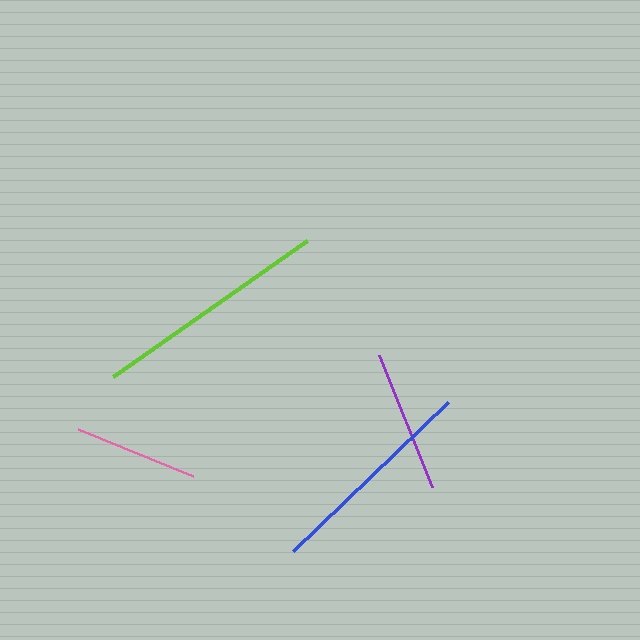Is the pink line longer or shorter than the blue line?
The blue line is longer than the pink line.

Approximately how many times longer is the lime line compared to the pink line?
The lime line is approximately 1.9 times the length of the pink line.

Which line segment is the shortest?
The pink line is the shortest at approximately 124 pixels.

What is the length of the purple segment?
The purple segment is approximately 142 pixels long.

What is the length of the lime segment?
The lime segment is approximately 238 pixels long.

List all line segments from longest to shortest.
From longest to shortest: lime, blue, purple, pink.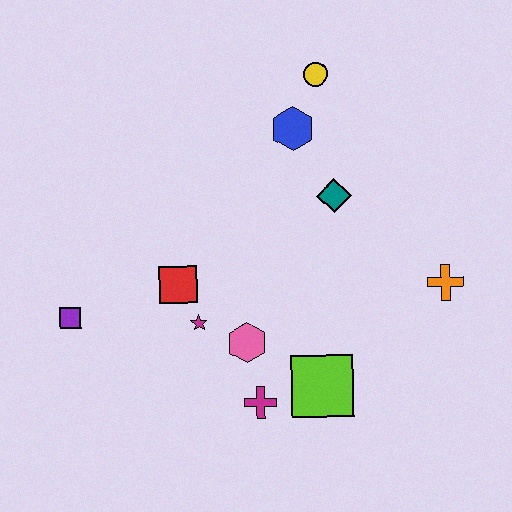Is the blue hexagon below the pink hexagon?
No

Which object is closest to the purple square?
The red square is closest to the purple square.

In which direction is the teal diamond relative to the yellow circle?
The teal diamond is below the yellow circle.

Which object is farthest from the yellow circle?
The purple square is farthest from the yellow circle.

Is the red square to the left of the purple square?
No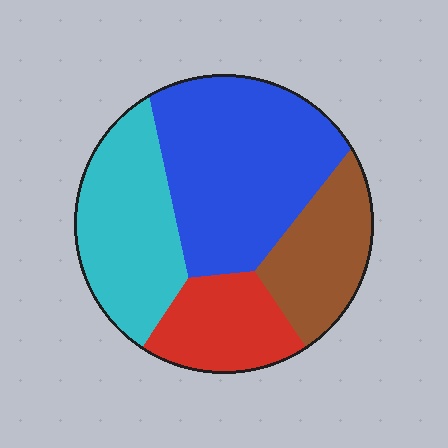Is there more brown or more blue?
Blue.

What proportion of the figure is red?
Red takes up less than a sixth of the figure.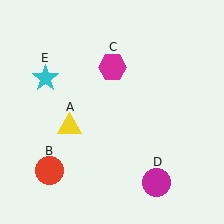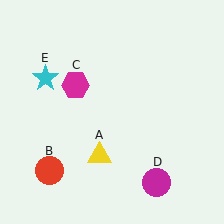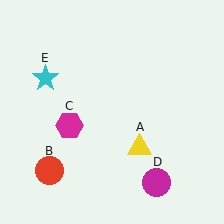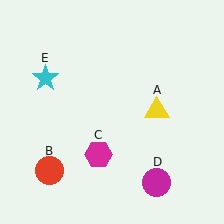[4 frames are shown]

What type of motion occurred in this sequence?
The yellow triangle (object A), magenta hexagon (object C) rotated counterclockwise around the center of the scene.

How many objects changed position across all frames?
2 objects changed position: yellow triangle (object A), magenta hexagon (object C).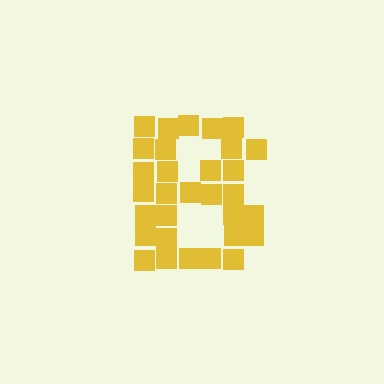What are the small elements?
The small elements are squares.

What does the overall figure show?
The overall figure shows the letter B.